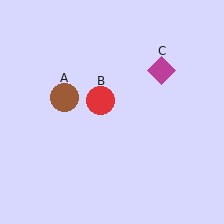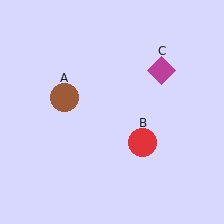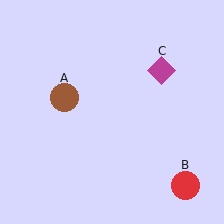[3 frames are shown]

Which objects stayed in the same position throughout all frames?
Brown circle (object A) and magenta diamond (object C) remained stationary.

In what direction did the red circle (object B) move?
The red circle (object B) moved down and to the right.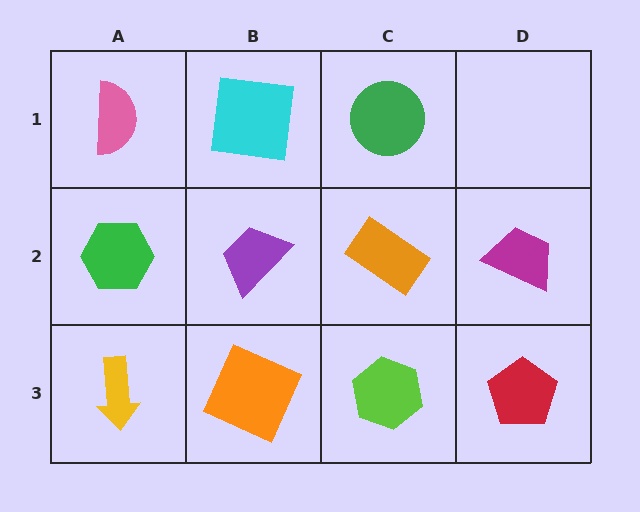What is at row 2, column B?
A purple trapezoid.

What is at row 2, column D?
A magenta trapezoid.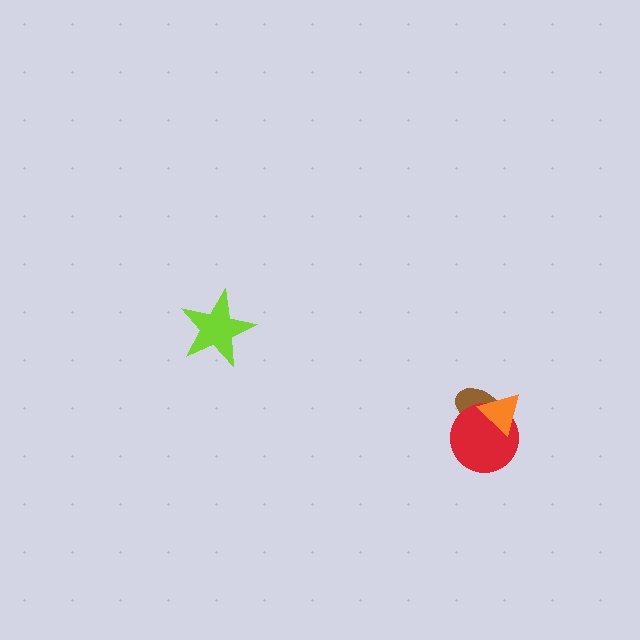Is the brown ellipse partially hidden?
Yes, it is partially covered by another shape.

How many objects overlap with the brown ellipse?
2 objects overlap with the brown ellipse.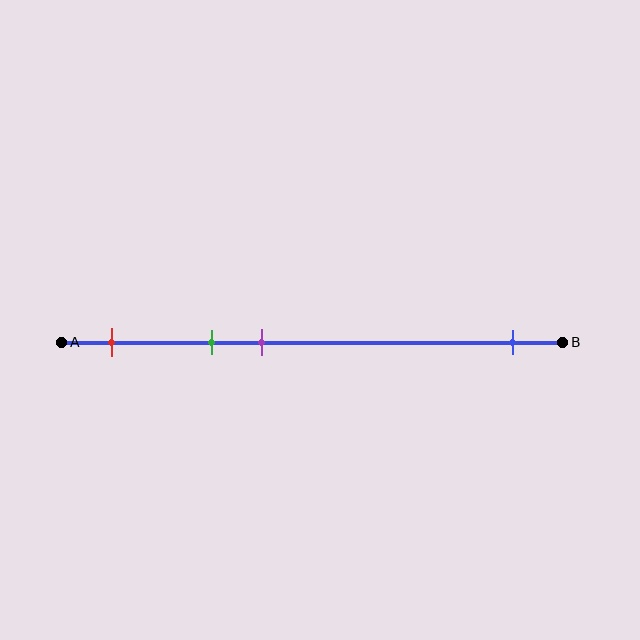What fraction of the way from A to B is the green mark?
The green mark is approximately 30% (0.3) of the way from A to B.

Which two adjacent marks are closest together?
The green and purple marks are the closest adjacent pair.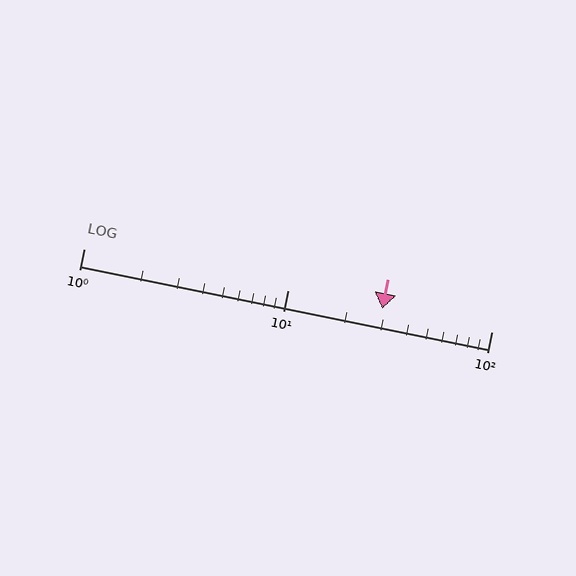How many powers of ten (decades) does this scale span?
The scale spans 2 decades, from 1 to 100.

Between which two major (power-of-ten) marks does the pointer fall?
The pointer is between 10 and 100.